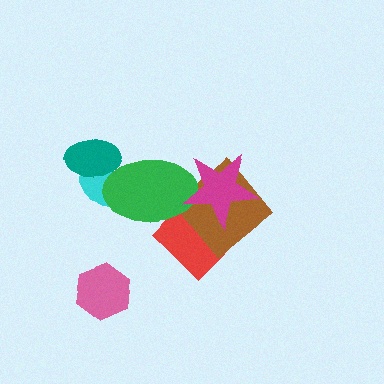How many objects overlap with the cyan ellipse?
2 objects overlap with the cyan ellipse.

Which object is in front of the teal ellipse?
The green ellipse is in front of the teal ellipse.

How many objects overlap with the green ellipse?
5 objects overlap with the green ellipse.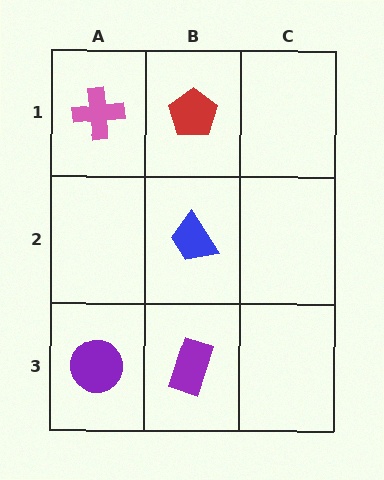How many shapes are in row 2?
1 shape.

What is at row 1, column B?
A red pentagon.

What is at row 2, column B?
A blue trapezoid.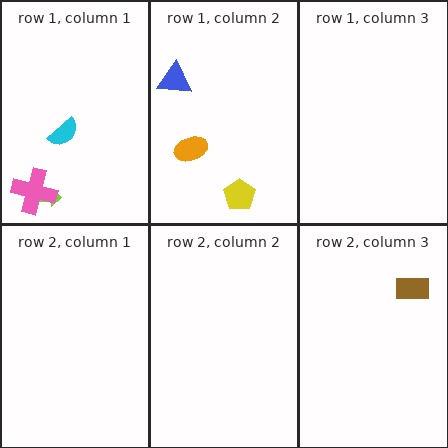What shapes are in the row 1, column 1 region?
The cyan semicircle, the lime arrow, the pink cross.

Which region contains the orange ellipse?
The row 1, column 2 region.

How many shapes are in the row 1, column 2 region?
3.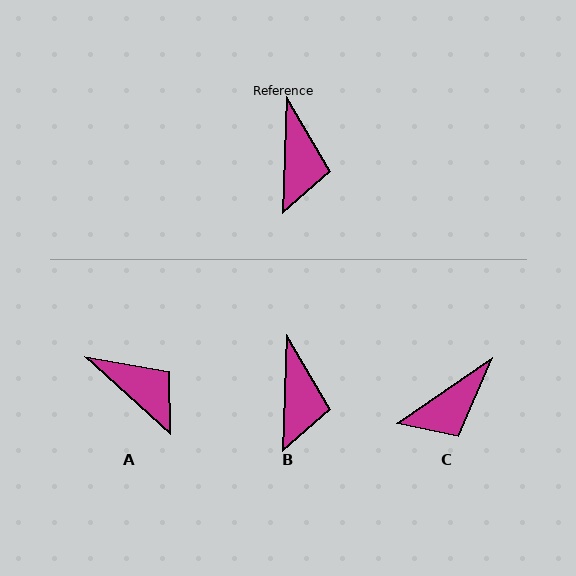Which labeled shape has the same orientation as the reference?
B.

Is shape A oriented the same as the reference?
No, it is off by about 49 degrees.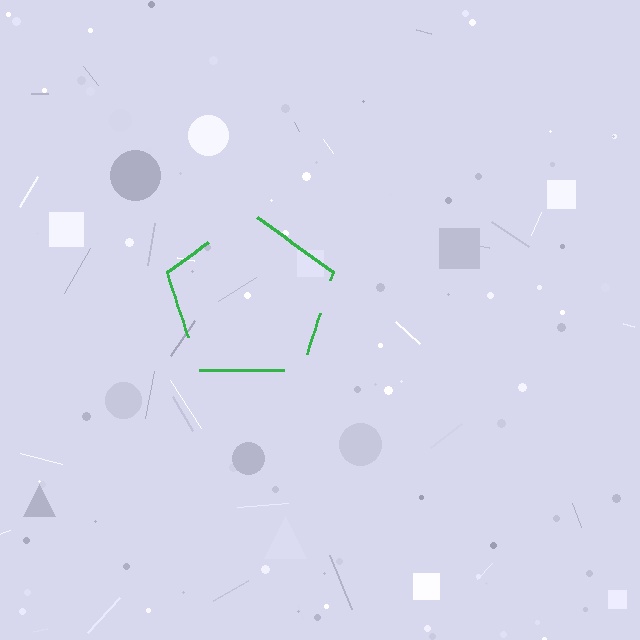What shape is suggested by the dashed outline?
The dashed outline suggests a pentagon.